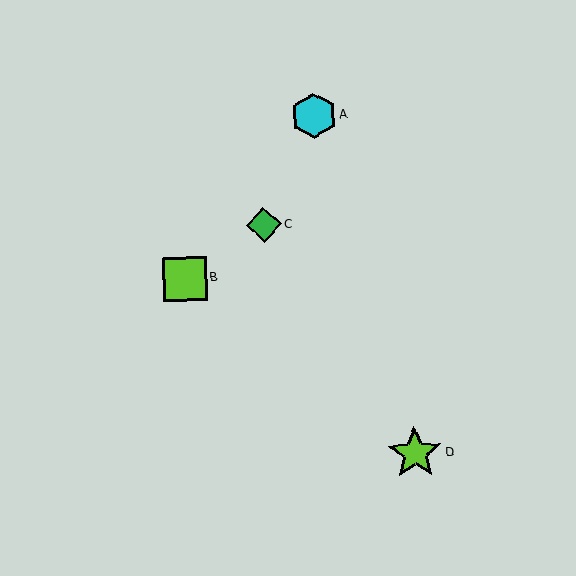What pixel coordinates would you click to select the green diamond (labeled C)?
Click at (264, 225) to select the green diamond C.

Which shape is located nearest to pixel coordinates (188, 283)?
The lime square (labeled B) at (185, 279) is nearest to that location.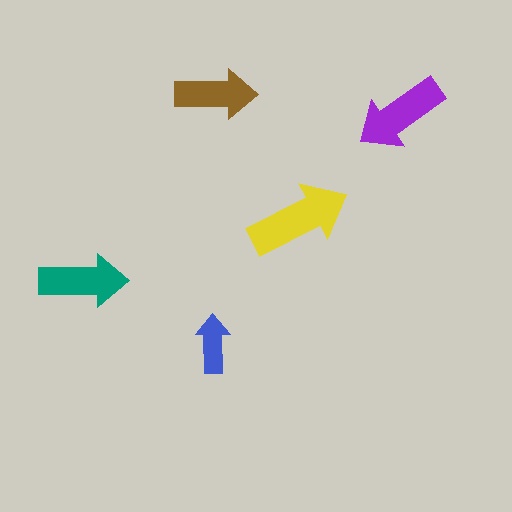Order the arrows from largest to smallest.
the yellow one, the purple one, the teal one, the brown one, the blue one.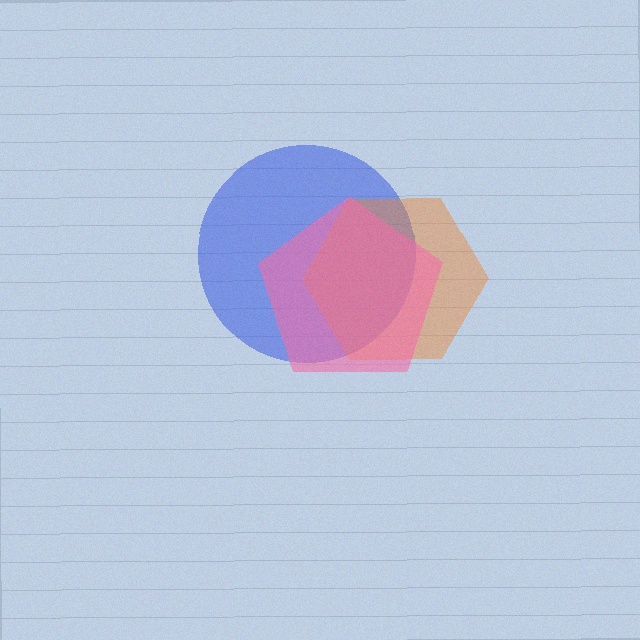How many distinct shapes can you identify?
There are 3 distinct shapes: a blue circle, an orange hexagon, a pink pentagon.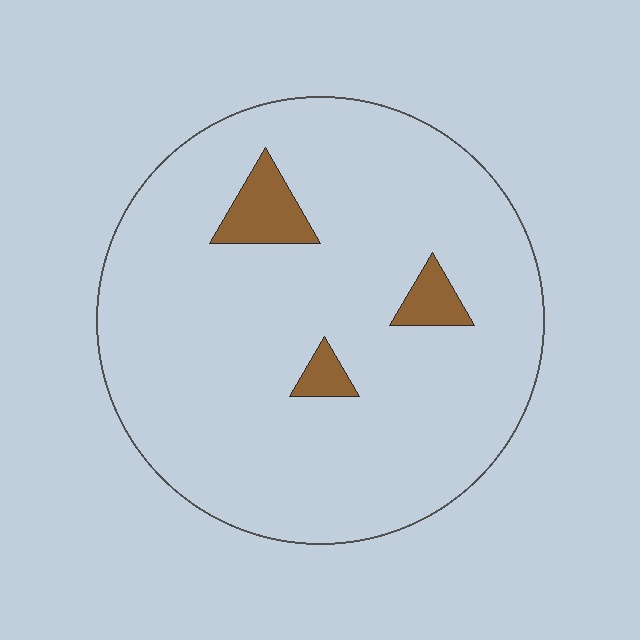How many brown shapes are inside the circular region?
3.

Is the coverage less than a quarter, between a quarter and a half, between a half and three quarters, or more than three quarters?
Less than a quarter.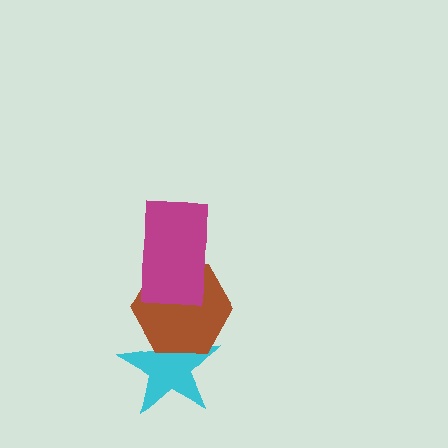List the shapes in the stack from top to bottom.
From top to bottom: the magenta rectangle, the brown hexagon, the cyan star.